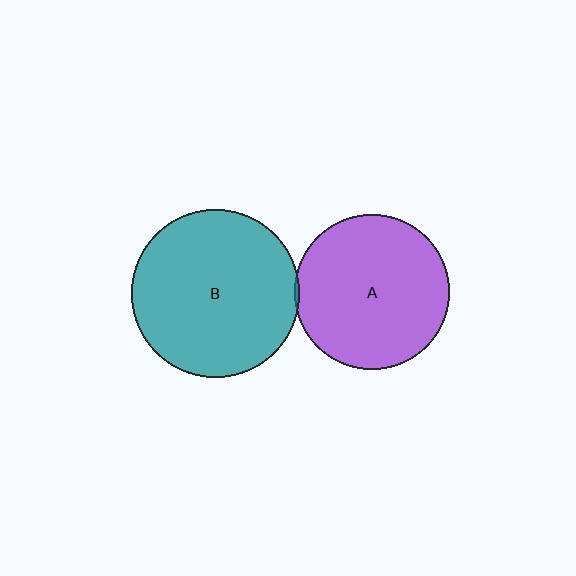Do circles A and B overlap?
Yes.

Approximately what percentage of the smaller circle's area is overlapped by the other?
Approximately 5%.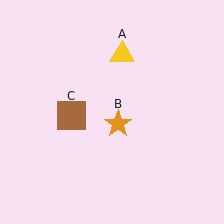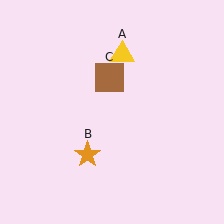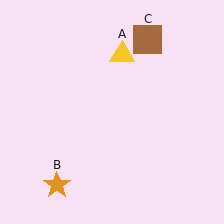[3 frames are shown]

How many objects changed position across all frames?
2 objects changed position: orange star (object B), brown square (object C).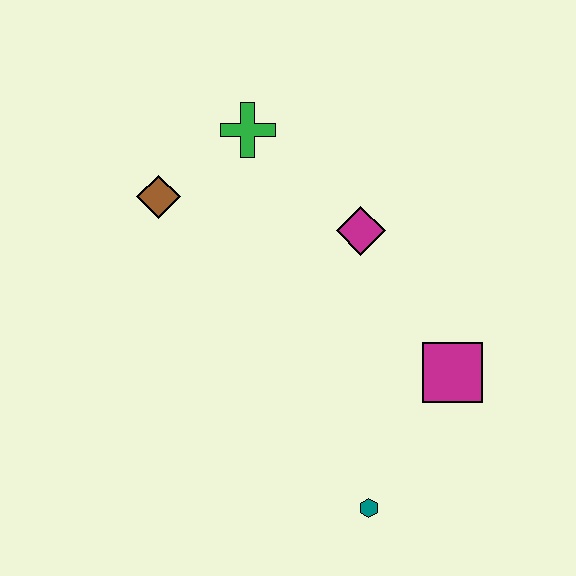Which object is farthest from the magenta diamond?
The teal hexagon is farthest from the magenta diamond.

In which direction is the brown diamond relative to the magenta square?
The brown diamond is to the left of the magenta square.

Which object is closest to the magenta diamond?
The green cross is closest to the magenta diamond.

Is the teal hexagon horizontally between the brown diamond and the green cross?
No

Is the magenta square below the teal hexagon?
No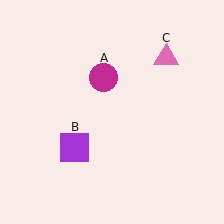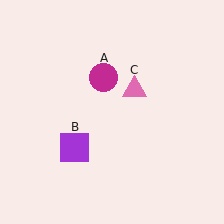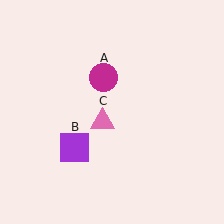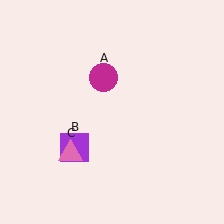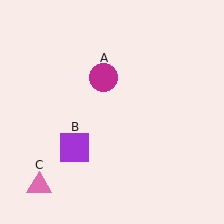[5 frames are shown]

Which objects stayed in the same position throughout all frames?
Magenta circle (object A) and purple square (object B) remained stationary.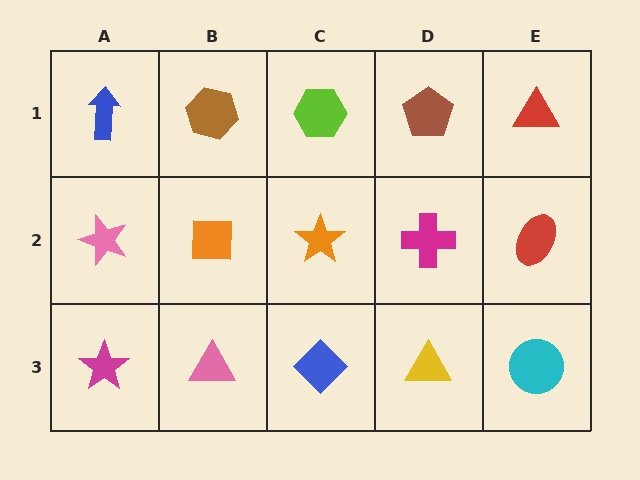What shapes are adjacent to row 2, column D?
A brown pentagon (row 1, column D), a yellow triangle (row 3, column D), an orange star (row 2, column C), a red ellipse (row 2, column E).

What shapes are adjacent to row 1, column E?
A red ellipse (row 2, column E), a brown pentagon (row 1, column D).